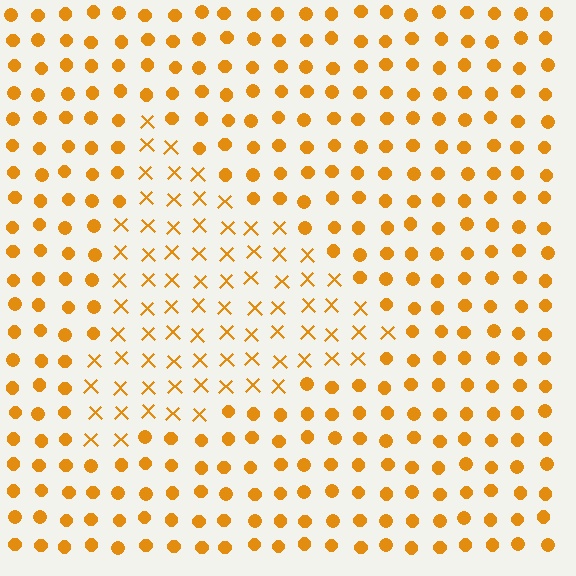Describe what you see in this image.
The image is filled with small orange elements arranged in a uniform grid. A triangle-shaped region contains X marks, while the surrounding area contains circles. The boundary is defined purely by the change in element shape.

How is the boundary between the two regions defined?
The boundary is defined by a change in element shape: X marks inside vs. circles outside. All elements share the same color and spacing.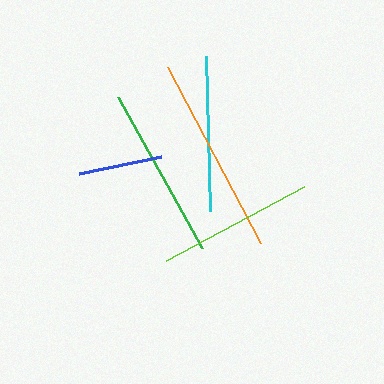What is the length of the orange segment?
The orange segment is approximately 199 pixels long.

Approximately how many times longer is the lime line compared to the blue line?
The lime line is approximately 1.9 times the length of the blue line.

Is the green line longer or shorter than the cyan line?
The green line is longer than the cyan line.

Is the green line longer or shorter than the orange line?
The orange line is longer than the green line.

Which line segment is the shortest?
The blue line is the shortest at approximately 84 pixels.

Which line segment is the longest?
The orange line is the longest at approximately 199 pixels.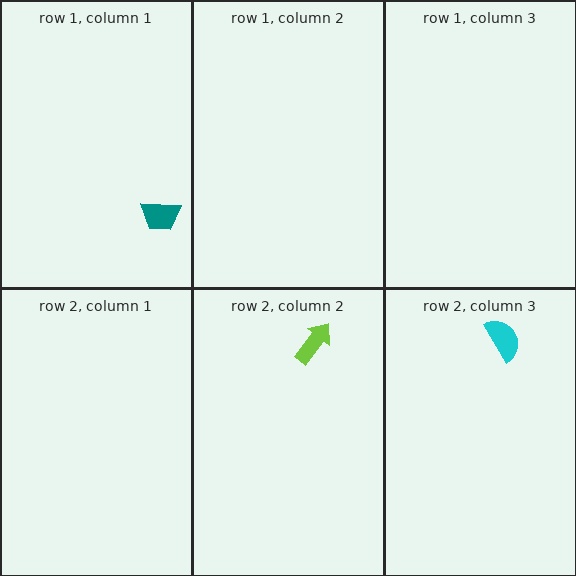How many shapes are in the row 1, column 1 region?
1.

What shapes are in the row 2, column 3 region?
The cyan semicircle.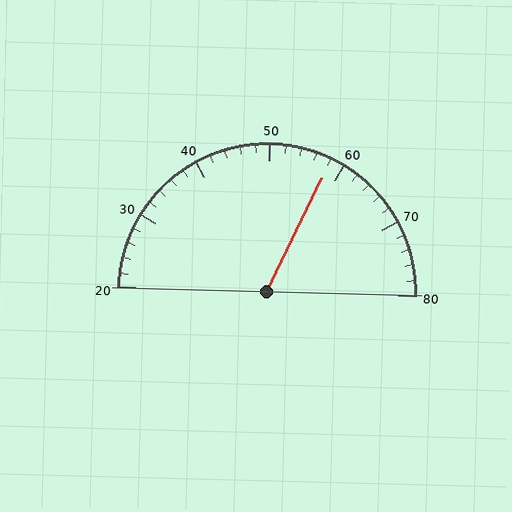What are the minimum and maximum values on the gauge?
The gauge ranges from 20 to 80.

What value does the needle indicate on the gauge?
The needle indicates approximately 58.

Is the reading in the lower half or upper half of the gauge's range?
The reading is in the upper half of the range (20 to 80).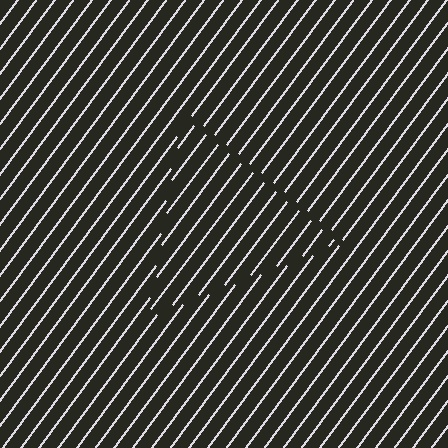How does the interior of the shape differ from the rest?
The interior of the shape contains the same grating, shifted by half a period — the contour is defined by the phase discontinuity where line-ends from the inner and outer gratings abut.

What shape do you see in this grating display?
An illusory triangle. The interior of the shape contains the same grating, shifted by half a period — the contour is defined by the phase discontinuity where line-ends from the inner and outer gratings abut.